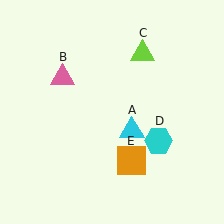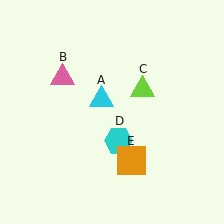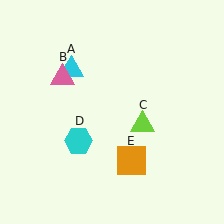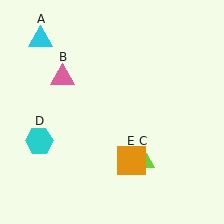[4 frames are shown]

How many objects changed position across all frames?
3 objects changed position: cyan triangle (object A), lime triangle (object C), cyan hexagon (object D).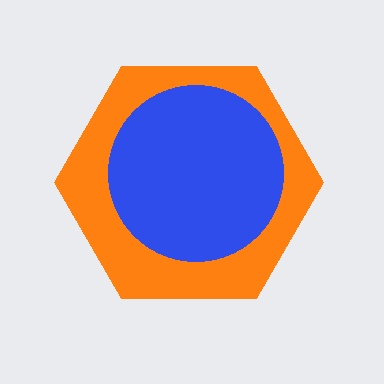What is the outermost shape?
The orange hexagon.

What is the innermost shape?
The blue circle.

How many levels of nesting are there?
2.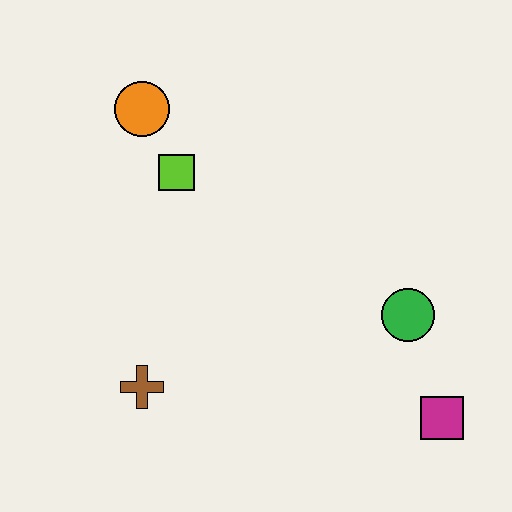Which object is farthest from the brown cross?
The magenta square is farthest from the brown cross.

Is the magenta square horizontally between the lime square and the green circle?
No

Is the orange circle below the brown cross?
No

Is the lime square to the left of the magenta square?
Yes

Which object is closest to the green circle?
The magenta square is closest to the green circle.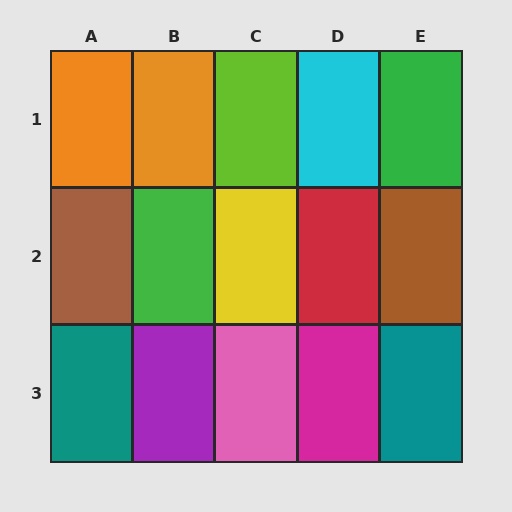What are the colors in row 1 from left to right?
Orange, orange, lime, cyan, green.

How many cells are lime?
1 cell is lime.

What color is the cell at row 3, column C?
Pink.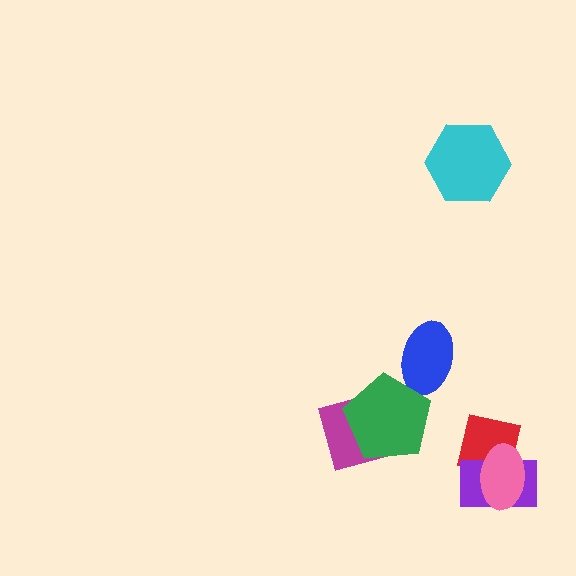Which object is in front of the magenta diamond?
The green pentagon is in front of the magenta diamond.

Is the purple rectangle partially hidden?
Yes, it is partially covered by another shape.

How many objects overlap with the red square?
2 objects overlap with the red square.